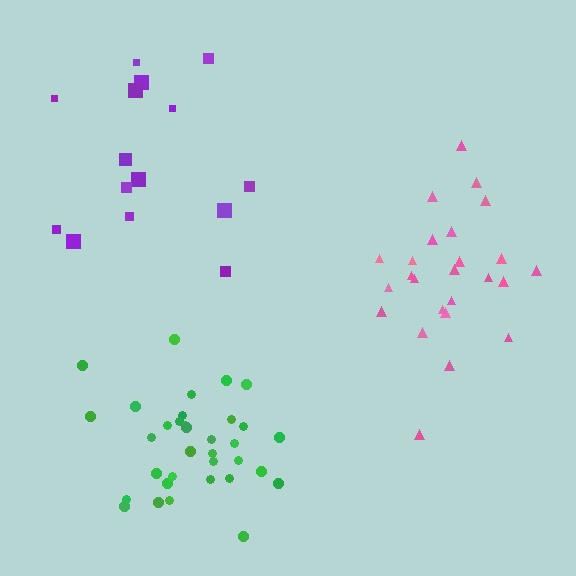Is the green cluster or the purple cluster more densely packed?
Green.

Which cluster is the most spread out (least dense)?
Purple.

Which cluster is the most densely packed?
Green.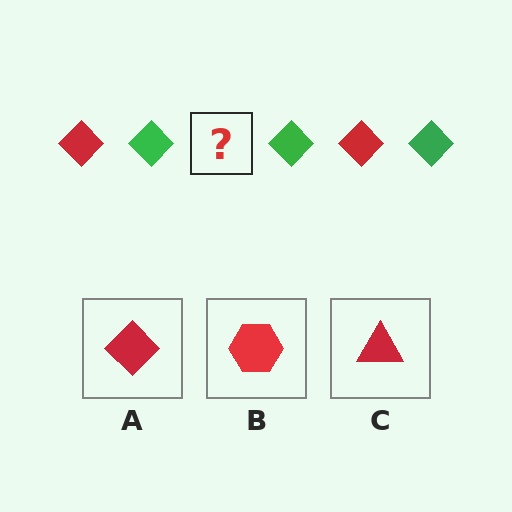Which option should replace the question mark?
Option A.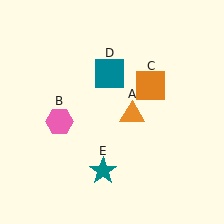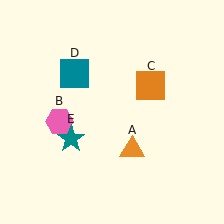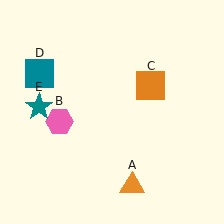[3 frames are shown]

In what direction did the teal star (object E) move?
The teal star (object E) moved up and to the left.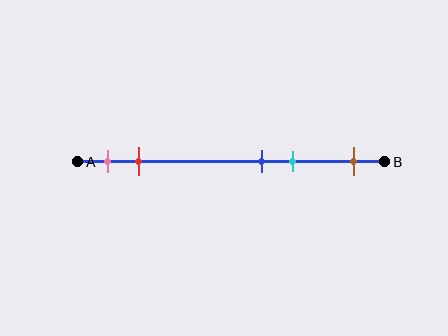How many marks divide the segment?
There are 5 marks dividing the segment.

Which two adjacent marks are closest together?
The blue and cyan marks are the closest adjacent pair.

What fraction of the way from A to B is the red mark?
The red mark is approximately 20% (0.2) of the way from A to B.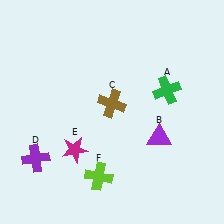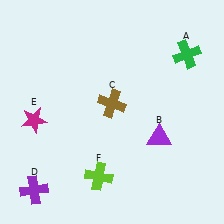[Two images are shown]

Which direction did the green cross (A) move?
The green cross (A) moved up.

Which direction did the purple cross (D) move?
The purple cross (D) moved down.